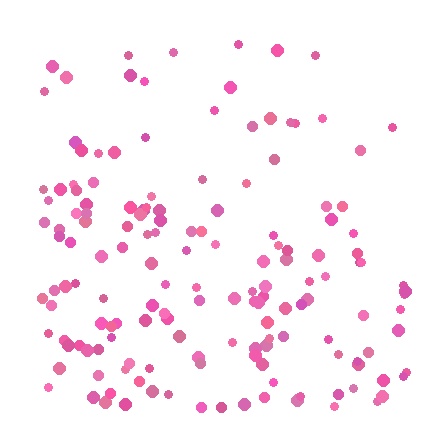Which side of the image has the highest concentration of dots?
The bottom.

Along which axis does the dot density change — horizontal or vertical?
Vertical.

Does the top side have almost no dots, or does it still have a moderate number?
Still a moderate number, just noticeably fewer than the bottom.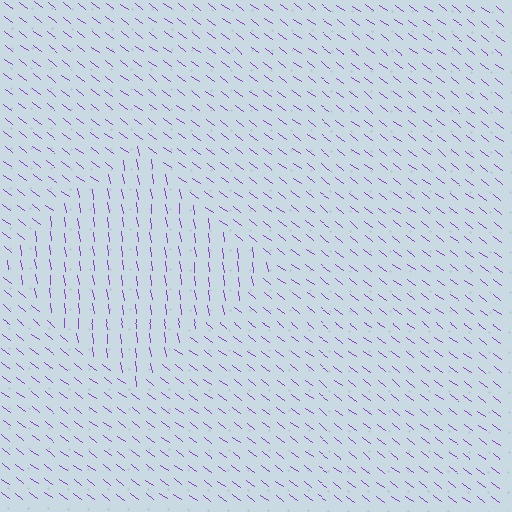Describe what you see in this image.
The image is filled with small purple line segments. A diamond region in the image has lines oriented differently from the surrounding lines, creating a visible texture boundary.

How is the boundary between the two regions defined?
The boundary is defined purely by a change in line orientation (approximately 45 degrees difference). All lines are the same color and thickness.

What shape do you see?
I see a diamond.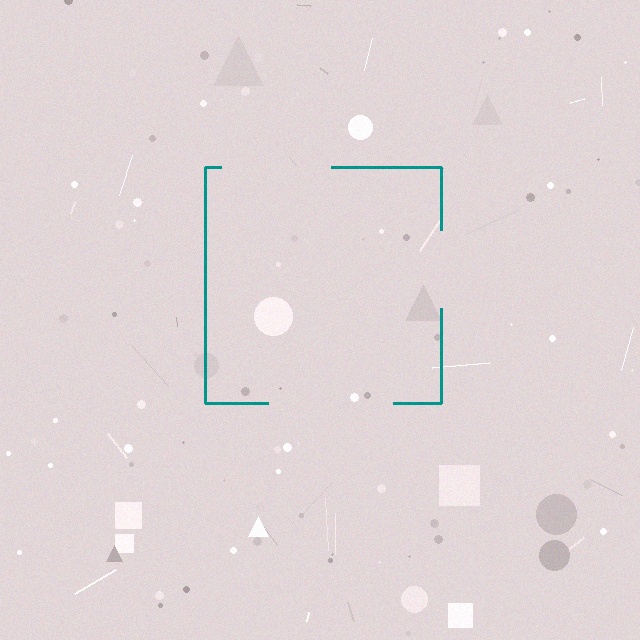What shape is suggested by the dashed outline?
The dashed outline suggests a square.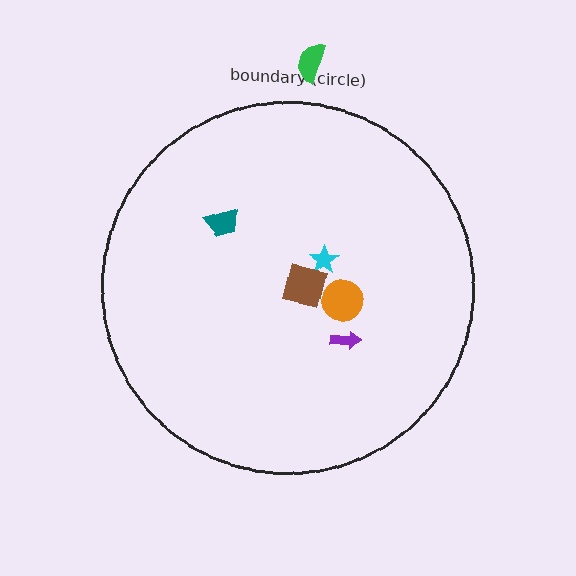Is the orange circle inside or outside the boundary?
Inside.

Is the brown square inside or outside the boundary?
Inside.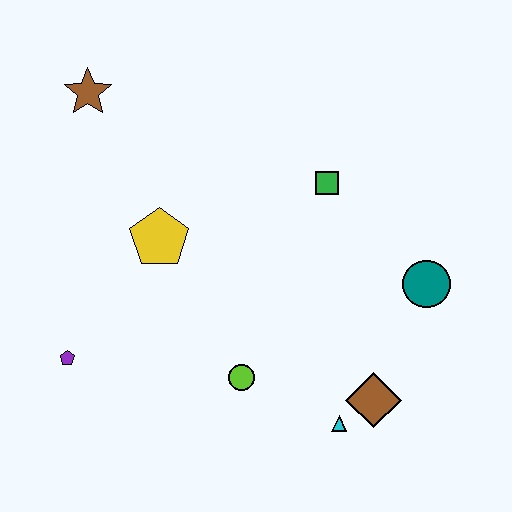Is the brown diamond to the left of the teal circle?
Yes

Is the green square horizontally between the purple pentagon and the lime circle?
No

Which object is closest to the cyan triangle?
The brown diamond is closest to the cyan triangle.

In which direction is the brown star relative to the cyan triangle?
The brown star is above the cyan triangle.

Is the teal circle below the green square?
Yes